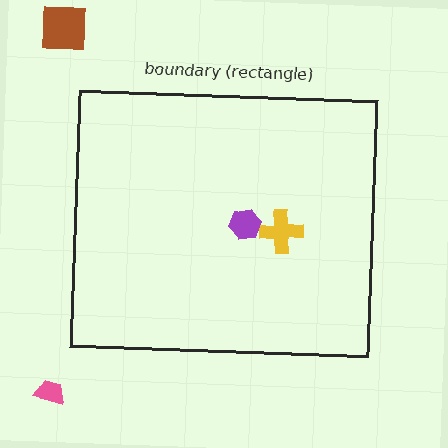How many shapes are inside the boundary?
2 inside, 2 outside.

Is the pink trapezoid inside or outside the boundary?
Outside.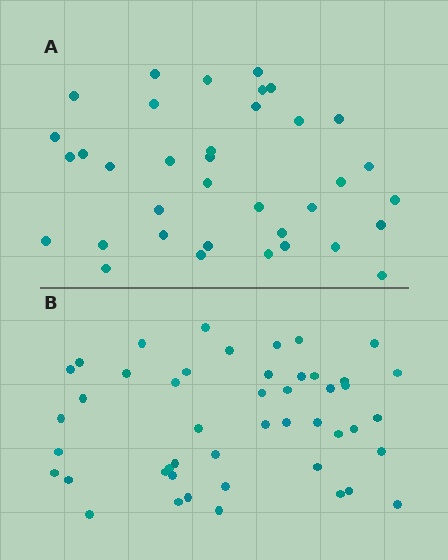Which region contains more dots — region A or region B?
Region B (the bottom region) has more dots.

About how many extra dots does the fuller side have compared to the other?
Region B has roughly 12 or so more dots than region A.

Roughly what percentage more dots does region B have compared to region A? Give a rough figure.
About 30% more.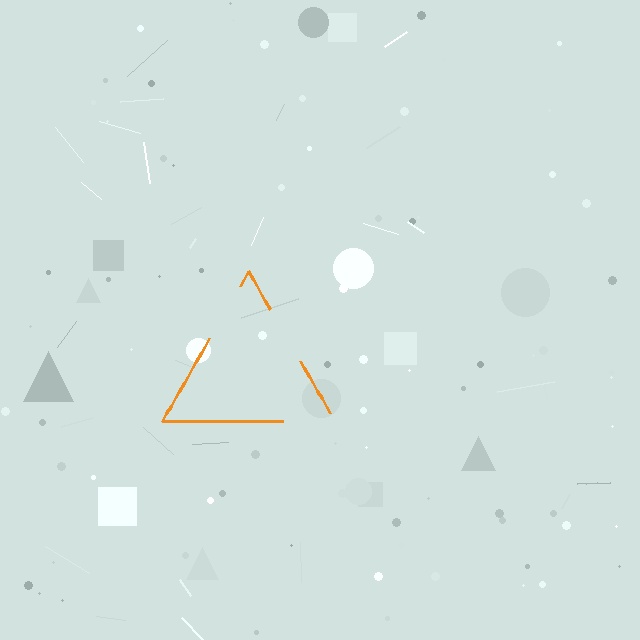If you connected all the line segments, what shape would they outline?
They would outline a triangle.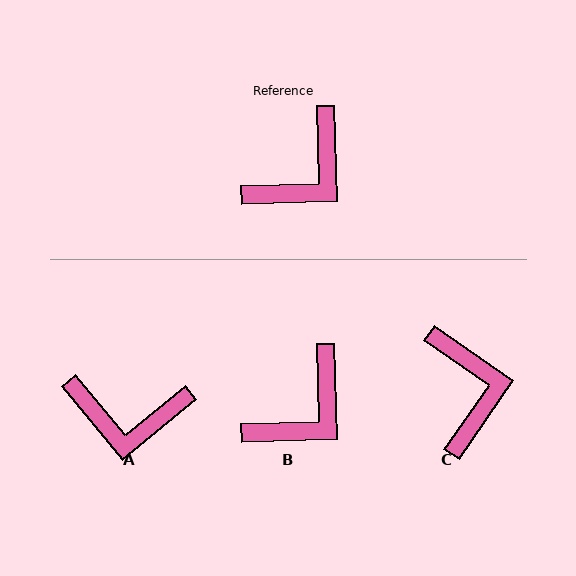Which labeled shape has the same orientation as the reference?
B.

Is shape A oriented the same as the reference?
No, it is off by about 52 degrees.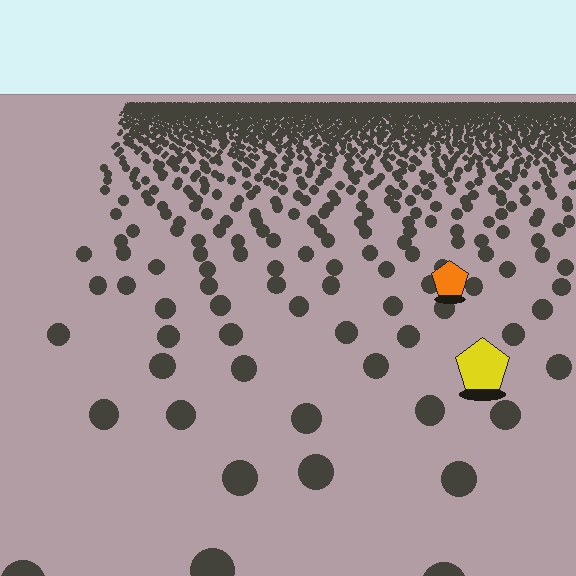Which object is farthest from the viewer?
The orange pentagon is farthest from the viewer. It appears smaller and the ground texture around it is denser.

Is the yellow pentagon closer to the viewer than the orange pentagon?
Yes. The yellow pentagon is closer — you can tell from the texture gradient: the ground texture is coarser near it.